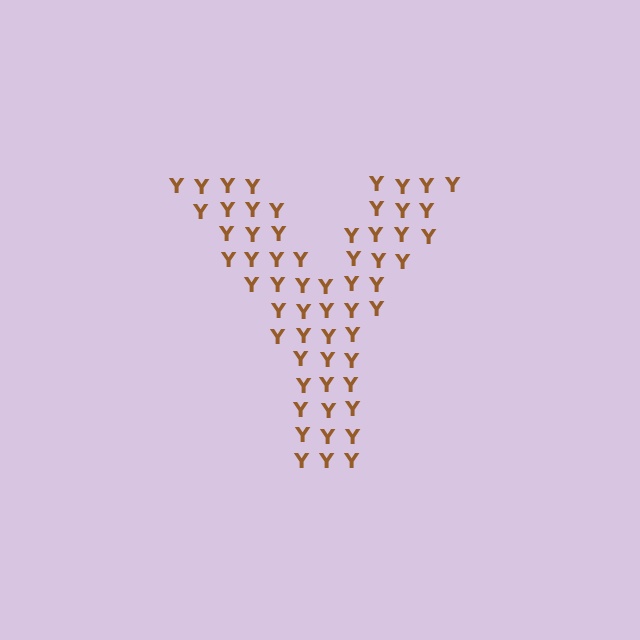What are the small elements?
The small elements are letter Y's.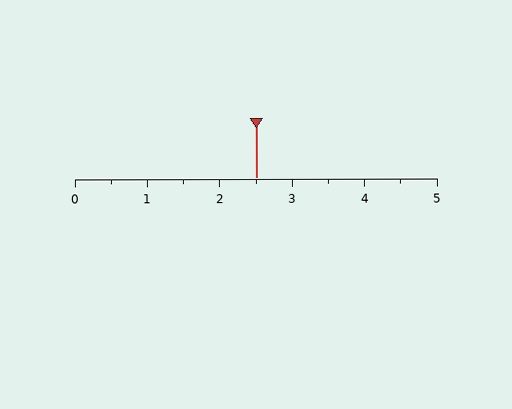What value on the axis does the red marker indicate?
The marker indicates approximately 2.5.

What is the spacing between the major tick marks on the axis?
The major ticks are spaced 1 apart.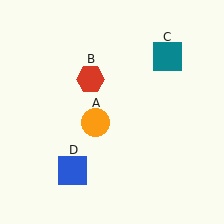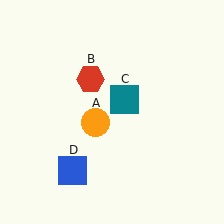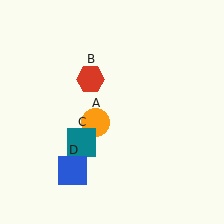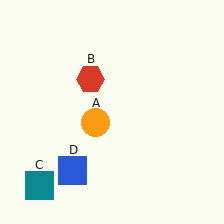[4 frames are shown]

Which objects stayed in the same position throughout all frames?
Orange circle (object A) and red hexagon (object B) and blue square (object D) remained stationary.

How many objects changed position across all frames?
1 object changed position: teal square (object C).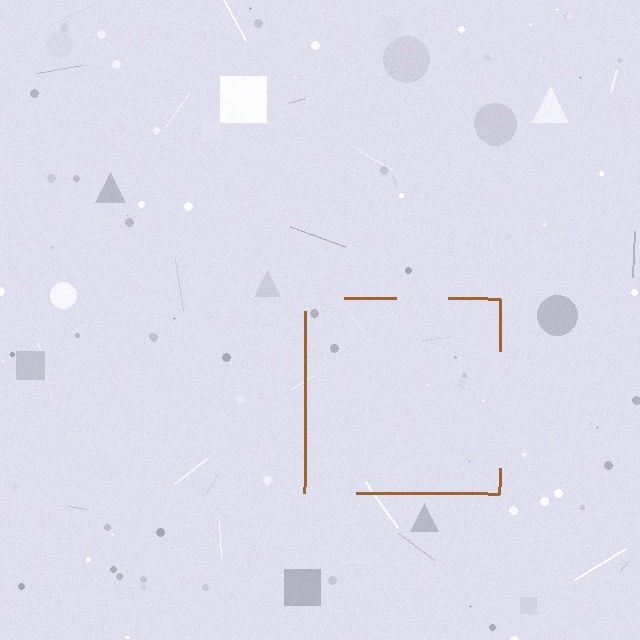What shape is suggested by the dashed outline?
The dashed outline suggests a square.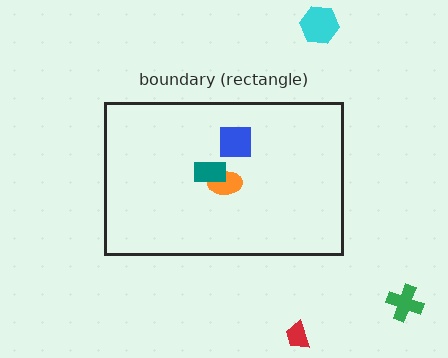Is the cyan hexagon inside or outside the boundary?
Outside.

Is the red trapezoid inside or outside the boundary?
Outside.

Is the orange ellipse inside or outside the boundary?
Inside.